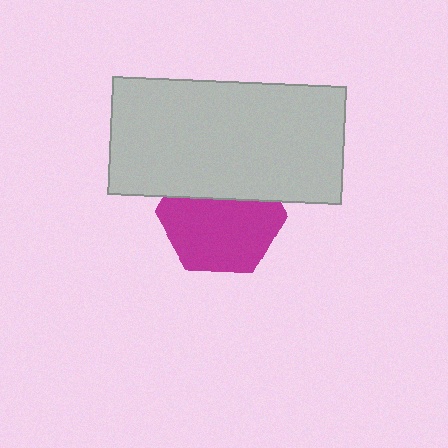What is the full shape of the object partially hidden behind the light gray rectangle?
The partially hidden object is a magenta hexagon.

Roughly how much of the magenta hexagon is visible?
Most of it is visible (roughly 65%).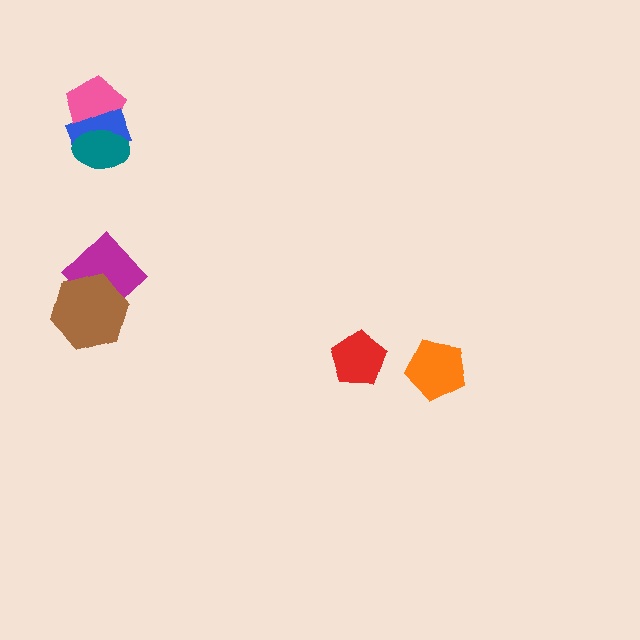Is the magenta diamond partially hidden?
Yes, it is partially covered by another shape.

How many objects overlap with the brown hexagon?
1 object overlaps with the brown hexagon.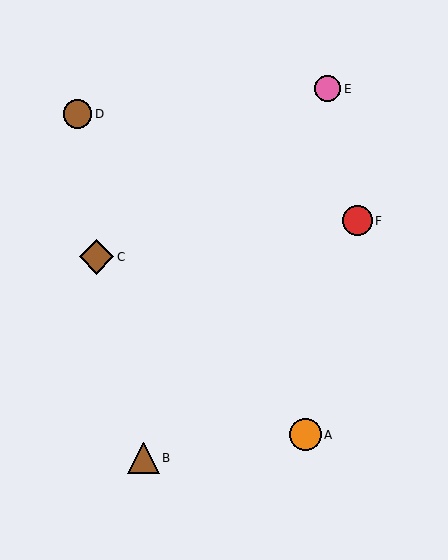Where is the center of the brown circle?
The center of the brown circle is at (78, 114).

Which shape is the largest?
The brown diamond (labeled C) is the largest.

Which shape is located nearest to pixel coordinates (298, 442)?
The orange circle (labeled A) at (305, 435) is nearest to that location.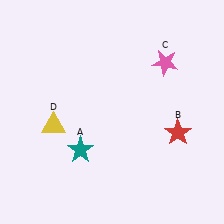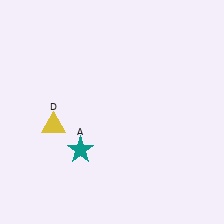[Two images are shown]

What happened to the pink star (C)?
The pink star (C) was removed in Image 2. It was in the top-right area of Image 1.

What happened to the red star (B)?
The red star (B) was removed in Image 2. It was in the bottom-right area of Image 1.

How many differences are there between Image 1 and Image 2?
There are 2 differences between the two images.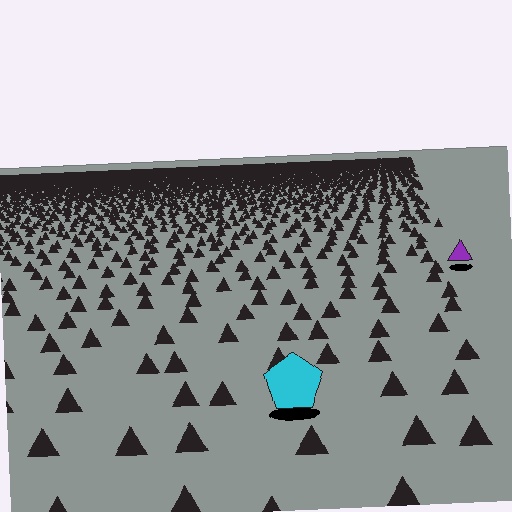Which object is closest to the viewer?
The cyan pentagon is closest. The texture marks near it are larger and more spread out.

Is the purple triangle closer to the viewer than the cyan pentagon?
No. The cyan pentagon is closer — you can tell from the texture gradient: the ground texture is coarser near it.